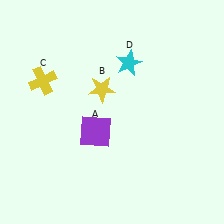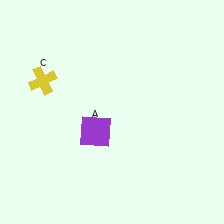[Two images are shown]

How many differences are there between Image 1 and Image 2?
There are 2 differences between the two images.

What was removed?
The yellow star (B), the cyan star (D) were removed in Image 2.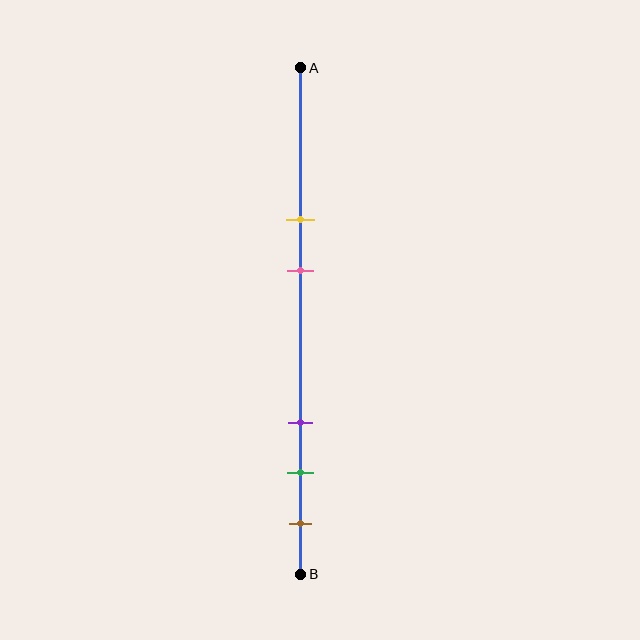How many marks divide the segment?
There are 5 marks dividing the segment.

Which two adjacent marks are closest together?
The green and brown marks are the closest adjacent pair.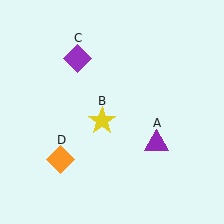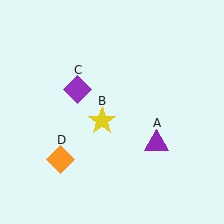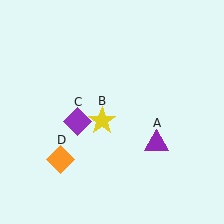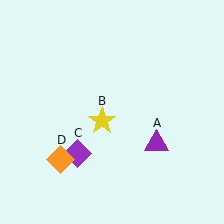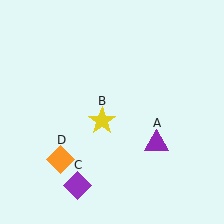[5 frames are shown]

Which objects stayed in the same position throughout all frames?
Purple triangle (object A) and yellow star (object B) and orange diamond (object D) remained stationary.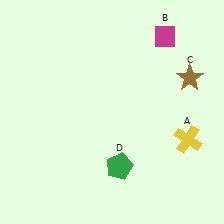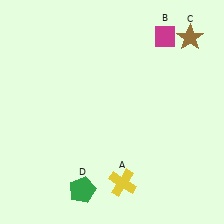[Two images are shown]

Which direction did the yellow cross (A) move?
The yellow cross (A) moved left.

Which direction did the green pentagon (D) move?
The green pentagon (D) moved left.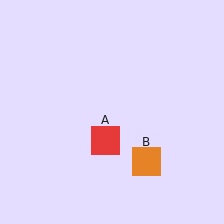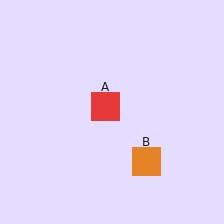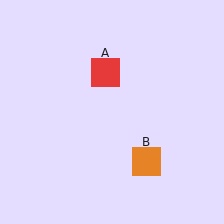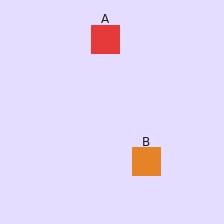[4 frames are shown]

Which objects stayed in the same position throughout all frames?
Orange square (object B) remained stationary.